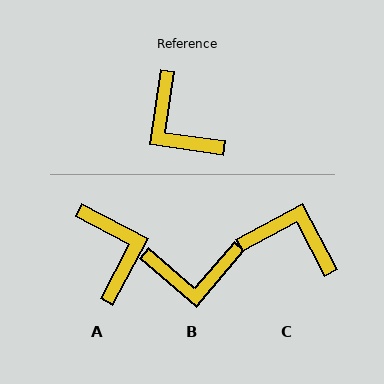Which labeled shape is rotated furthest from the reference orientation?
A, about 161 degrees away.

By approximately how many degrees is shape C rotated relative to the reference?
Approximately 143 degrees clockwise.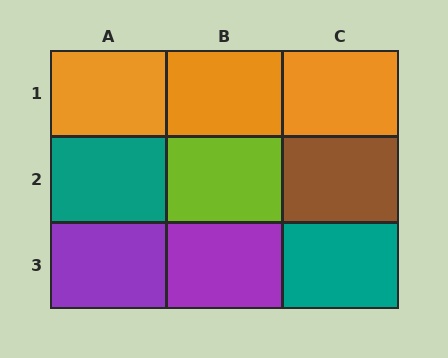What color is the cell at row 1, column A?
Orange.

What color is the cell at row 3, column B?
Purple.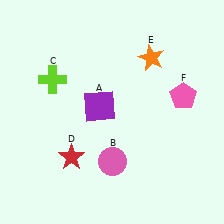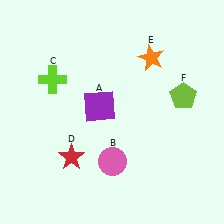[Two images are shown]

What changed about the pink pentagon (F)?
In Image 1, F is pink. In Image 2, it changed to lime.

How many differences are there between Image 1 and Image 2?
There is 1 difference between the two images.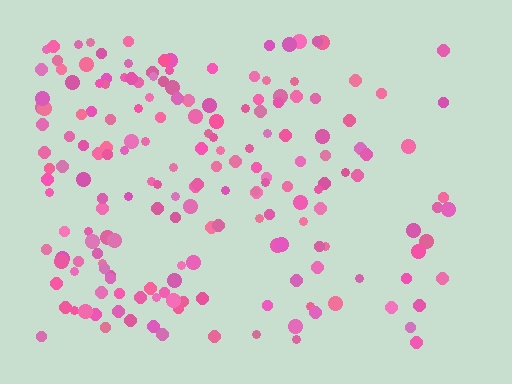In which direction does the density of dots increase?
From right to left, with the left side densest.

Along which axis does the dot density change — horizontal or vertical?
Horizontal.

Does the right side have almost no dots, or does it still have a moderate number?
Still a moderate number, just noticeably fewer than the left.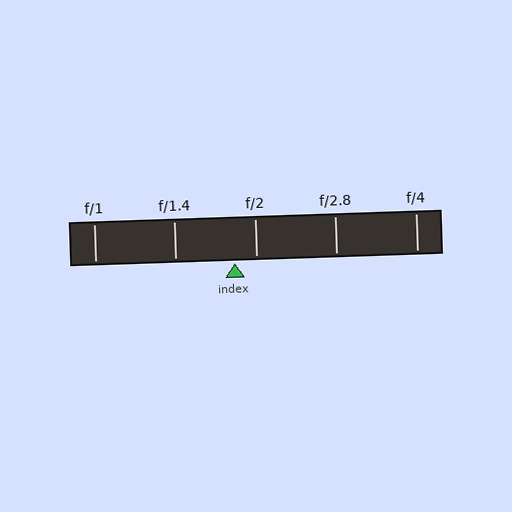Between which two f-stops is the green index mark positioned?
The index mark is between f/1.4 and f/2.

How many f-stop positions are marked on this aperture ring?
There are 5 f-stop positions marked.